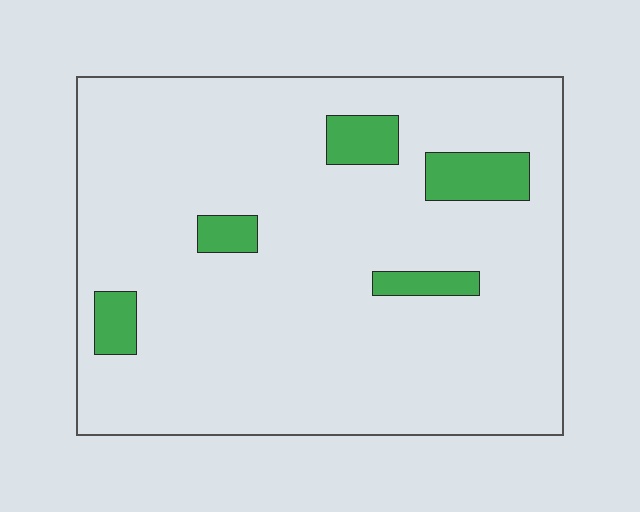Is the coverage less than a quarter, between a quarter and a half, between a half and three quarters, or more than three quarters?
Less than a quarter.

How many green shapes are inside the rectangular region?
5.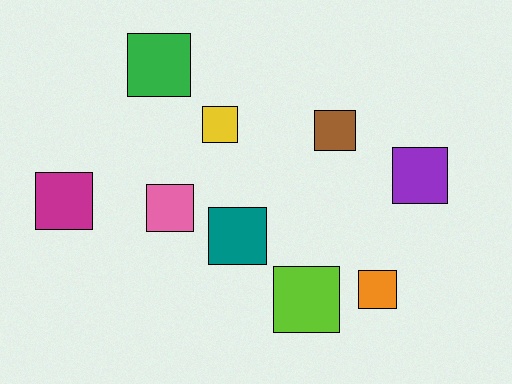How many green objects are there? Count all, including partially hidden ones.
There is 1 green object.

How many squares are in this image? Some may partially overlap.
There are 9 squares.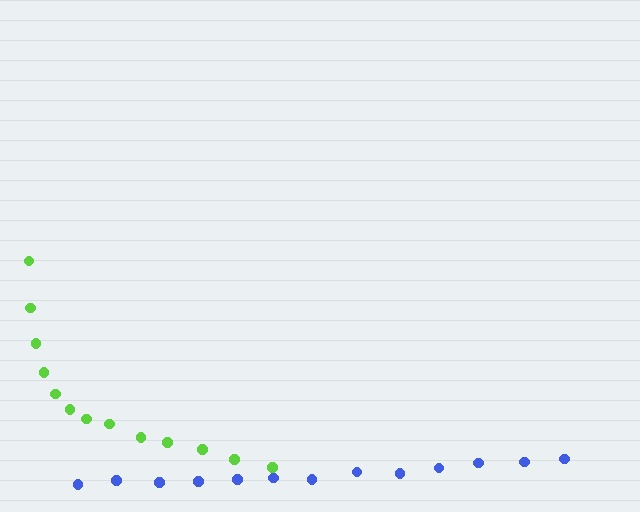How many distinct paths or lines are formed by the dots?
There are 2 distinct paths.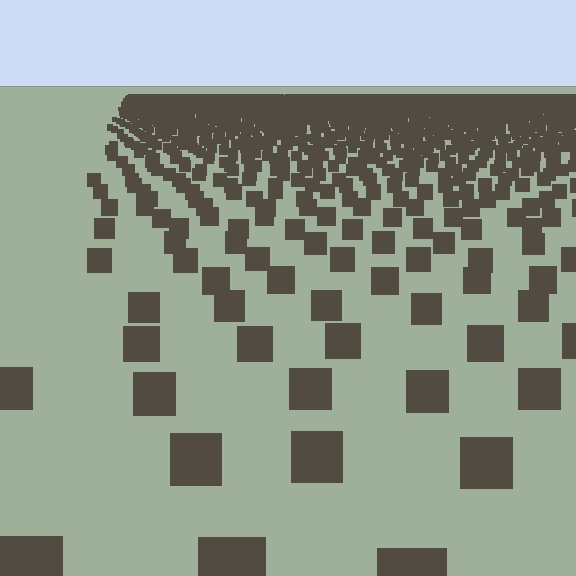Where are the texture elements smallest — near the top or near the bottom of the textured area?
Near the top.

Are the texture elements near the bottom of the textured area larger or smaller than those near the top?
Larger. Near the bottom, elements are closer to the viewer and appear at a bigger on-screen size.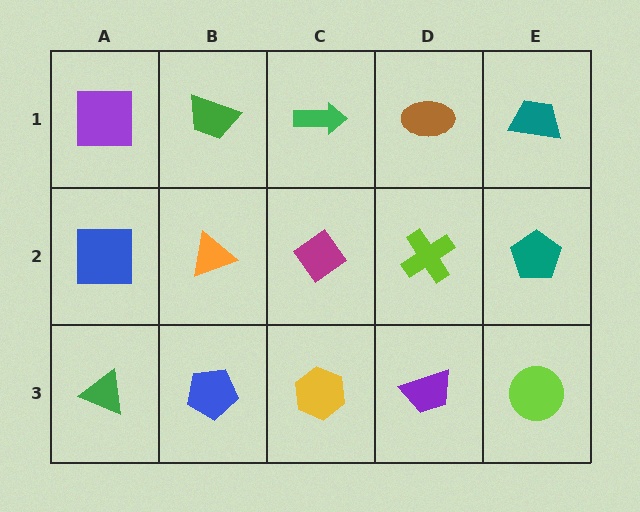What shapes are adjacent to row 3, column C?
A magenta diamond (row 2, column C), a blue pentagon (row 3, column B), a purple trapezoid (row 3, column D).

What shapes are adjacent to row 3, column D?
A lime cross (row 2, column D), a yellow hexagon (row 3, column C), a lime circle (row 3, column E).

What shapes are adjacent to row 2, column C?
A green arrow (row 1, column C), a yellow hexagon (row 3, column C), an orange triangle (row 2, column B), a lime cross (row 2, column D).